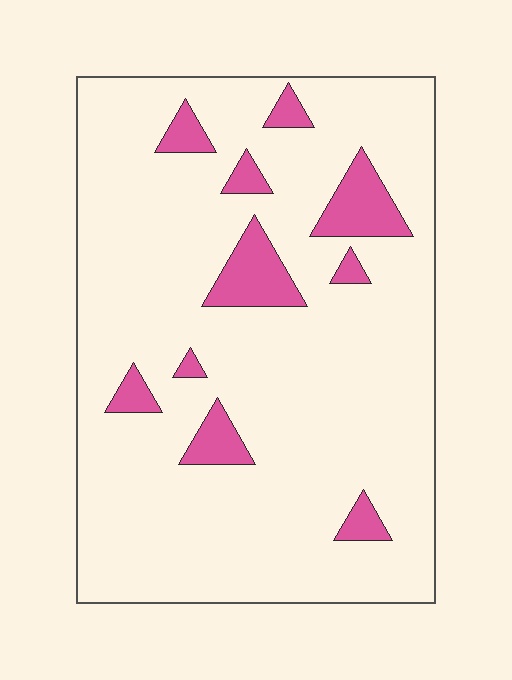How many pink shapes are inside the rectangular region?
10.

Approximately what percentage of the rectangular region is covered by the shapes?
Approximately 10%.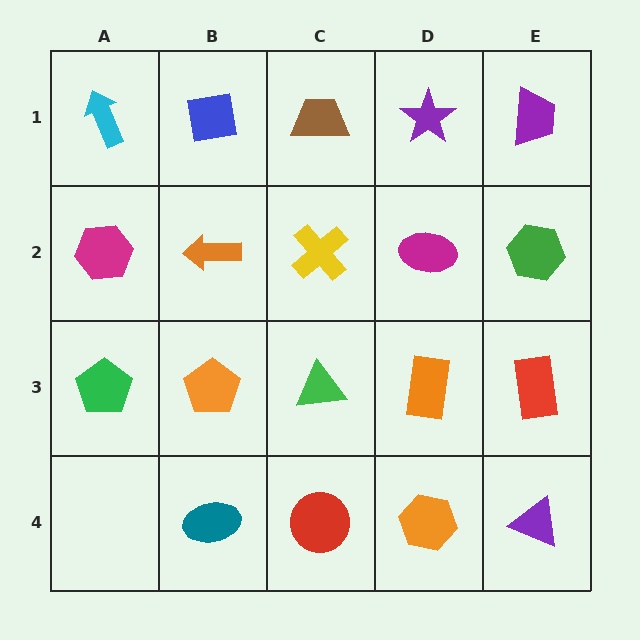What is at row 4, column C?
A red circle.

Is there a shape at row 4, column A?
No, that cell is empty.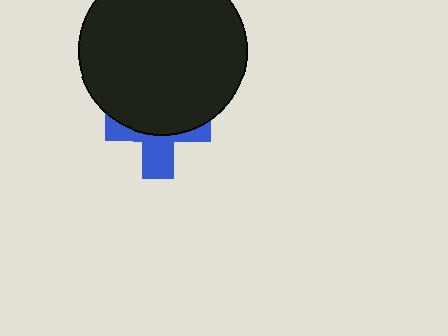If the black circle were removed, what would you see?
You would see the complete blue cross.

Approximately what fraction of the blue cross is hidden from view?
Roughly 58% of the blue cross is hidden behind the black circle.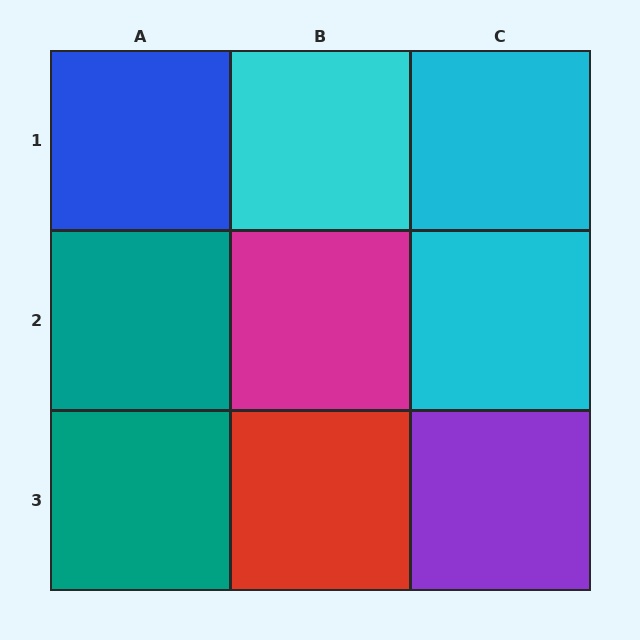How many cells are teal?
2 cells are teal.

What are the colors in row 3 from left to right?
Teal, red, purple.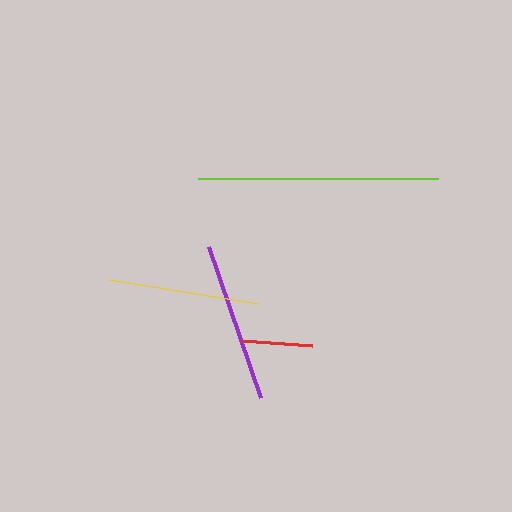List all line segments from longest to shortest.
From longest to shortest: lime, purple, yellow, red.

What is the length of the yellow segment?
The yellow segment is approximately 151 pixels long.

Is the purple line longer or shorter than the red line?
The purple line is longer than the red line.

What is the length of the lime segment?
The lime segment is approximately 240 pixels long.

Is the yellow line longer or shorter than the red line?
The yellow line is longer than the red line.